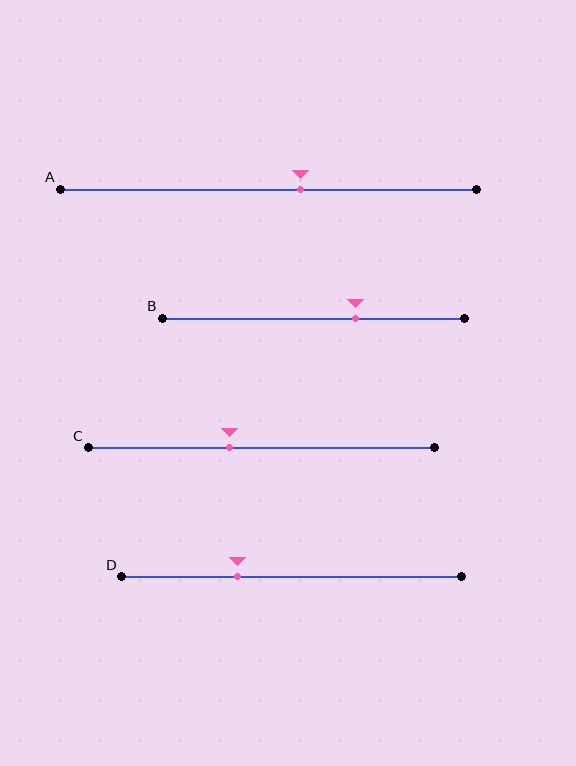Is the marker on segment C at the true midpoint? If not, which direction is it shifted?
No, the marker on segment C is shifted to the left by about 9% of the segment length.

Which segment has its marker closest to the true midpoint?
Segment A has its marker closest to the true midpoint.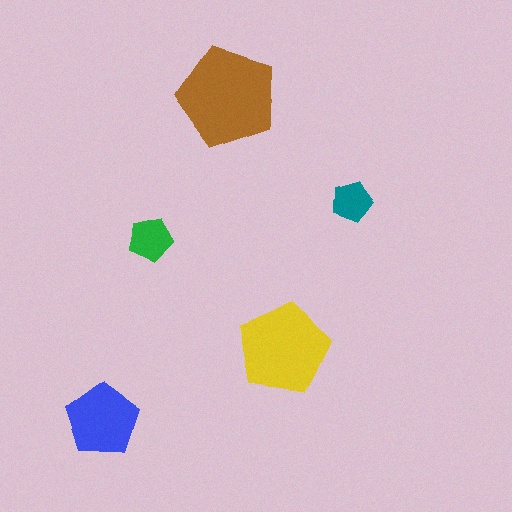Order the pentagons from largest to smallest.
the brown one, the yellow one, the blue one, the green one, the teal one.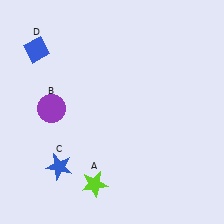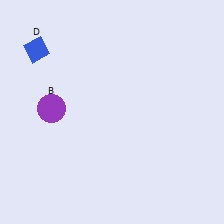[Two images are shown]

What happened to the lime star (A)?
The lime star (A) was removed in Image 2. It was in the bottom-left area of Image 1.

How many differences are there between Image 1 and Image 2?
There are 2 differences between the two images.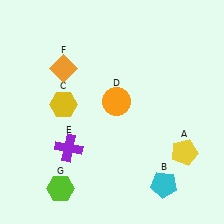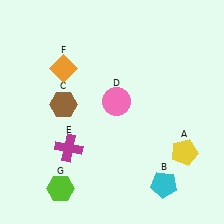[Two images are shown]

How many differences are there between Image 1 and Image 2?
There are 3 differences between the two images.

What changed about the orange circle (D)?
In Image 1, D is orange. In Image 2, it changed to pink.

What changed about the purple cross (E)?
In Image 1, E is purple. In Image 2, it changed to magenta.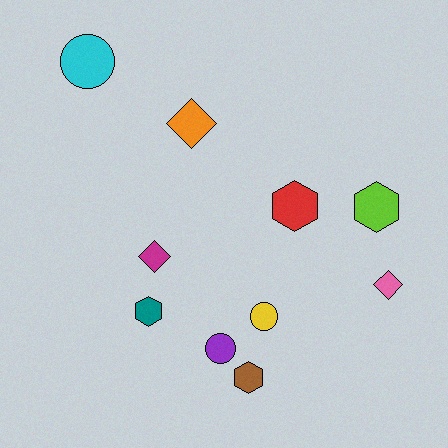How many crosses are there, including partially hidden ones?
There are no crosses.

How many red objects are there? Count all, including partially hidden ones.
There is 1 red object.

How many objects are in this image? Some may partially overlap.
There are 10 objects.